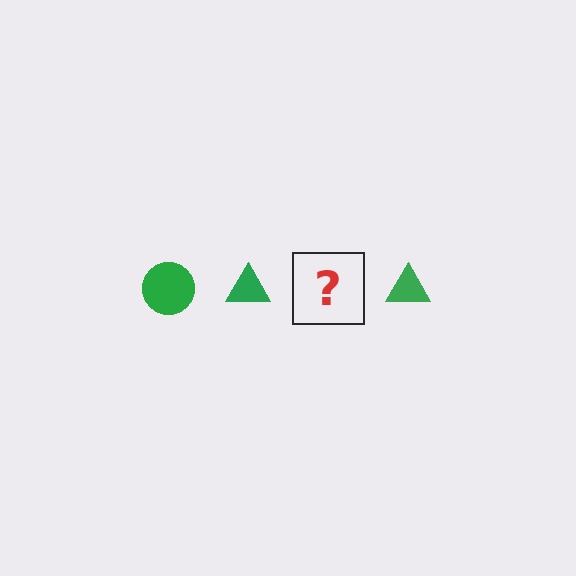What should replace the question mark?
The question mark should be replaced with a green circle.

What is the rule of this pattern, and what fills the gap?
The rule is that the pattern cycles through circle, triangle shapes in green. The gap should be filled with a green circle.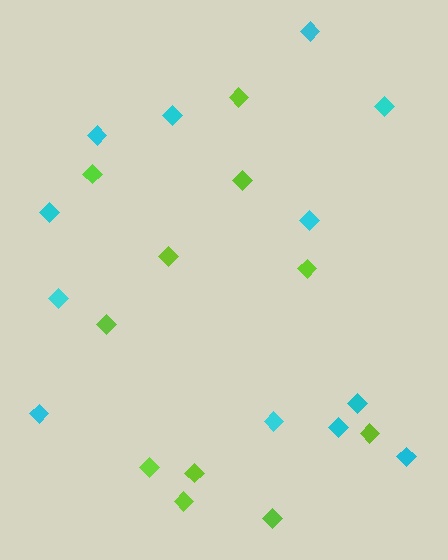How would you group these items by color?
There are 2 groups: one group of lime diamonds (11) and one group of cyan diamonds (12).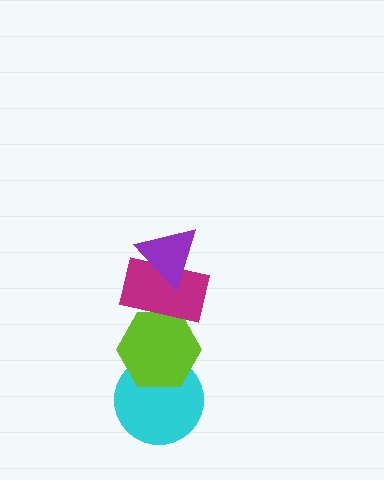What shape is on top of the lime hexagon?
The magenta rectangle is on top of the lime hexagon.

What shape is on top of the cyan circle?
The lime hexagon is on top of the cyan circle.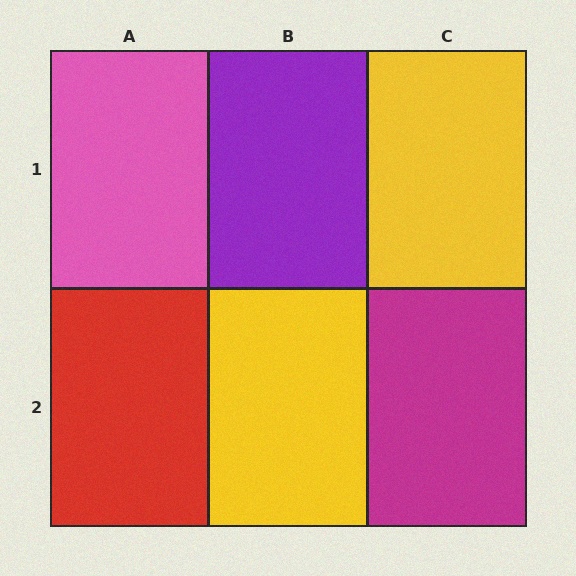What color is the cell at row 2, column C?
Magenta.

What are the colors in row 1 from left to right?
Pink, purple, yellow.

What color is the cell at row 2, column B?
Yellow.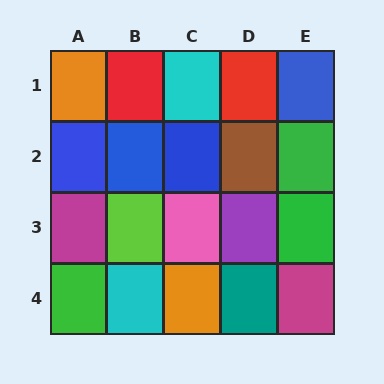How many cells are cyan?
2 cells are cyan.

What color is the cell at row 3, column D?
Purple.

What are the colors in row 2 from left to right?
Blue, blue, blue, brown, green.